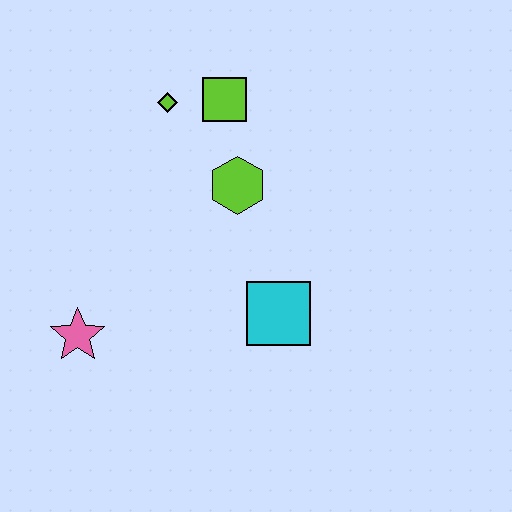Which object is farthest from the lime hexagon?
The pink star is farthest from the lime hexagon.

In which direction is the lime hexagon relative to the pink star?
The lime hexagon is to the right of the pink star.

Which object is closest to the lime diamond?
The lime square is closest to the lime diamond.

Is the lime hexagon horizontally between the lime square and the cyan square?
Yes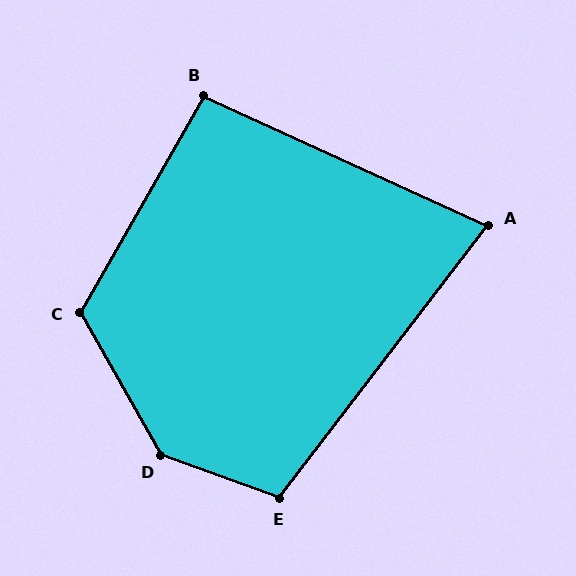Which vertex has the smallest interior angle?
A, at approximately 77 degrees.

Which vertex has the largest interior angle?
D, at approximately 139 degrees.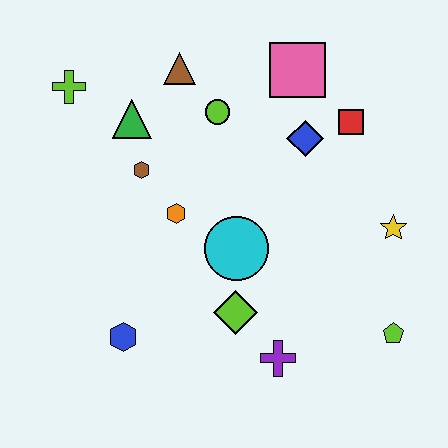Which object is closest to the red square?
The blue diamond is closest to the red square.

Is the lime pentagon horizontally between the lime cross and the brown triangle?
No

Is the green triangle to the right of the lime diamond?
No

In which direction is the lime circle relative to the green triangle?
The lime circle is to the right of the green triangle.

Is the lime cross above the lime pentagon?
Yes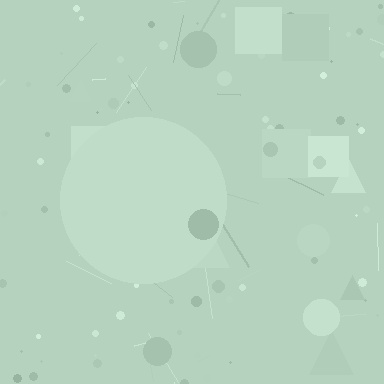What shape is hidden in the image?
A circle is hidden in the image.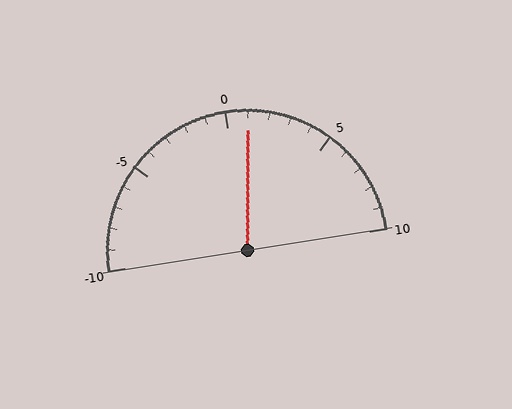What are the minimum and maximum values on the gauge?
The gauge ranges from -10 to 10.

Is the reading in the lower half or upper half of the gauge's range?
The reading is in the upper half of the range (-10 to 10).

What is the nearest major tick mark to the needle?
The nearest major tick mark is 0.